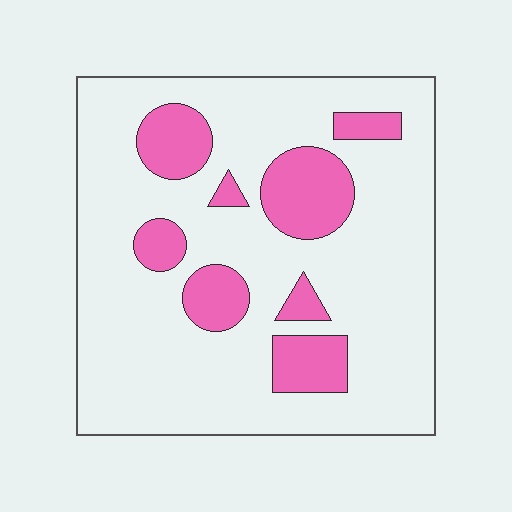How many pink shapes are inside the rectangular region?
8.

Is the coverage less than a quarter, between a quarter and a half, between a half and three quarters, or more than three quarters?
Less than a quarter.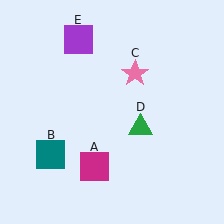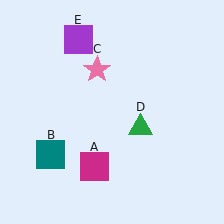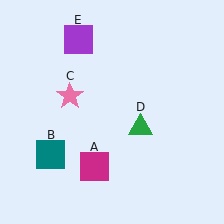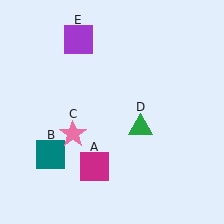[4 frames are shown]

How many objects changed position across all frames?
1 object changed position: pink star (object C).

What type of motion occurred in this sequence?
The pink star (object C) rotated counterclockwise around the center of the scene.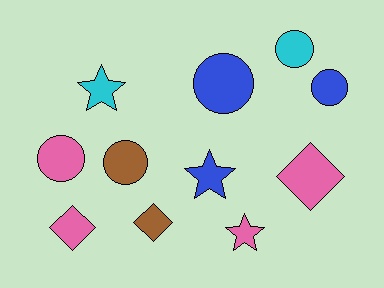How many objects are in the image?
There are 11 objects.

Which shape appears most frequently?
Circle, with 5 objects.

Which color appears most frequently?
Pink, with 4 objects.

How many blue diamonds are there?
There are no blue diamonds.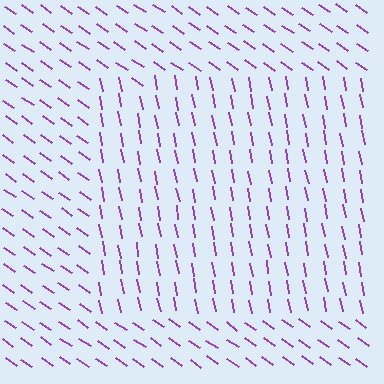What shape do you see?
I see a rectangle.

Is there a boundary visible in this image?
Yes, there is a texture boundary formed by a change in line orientation.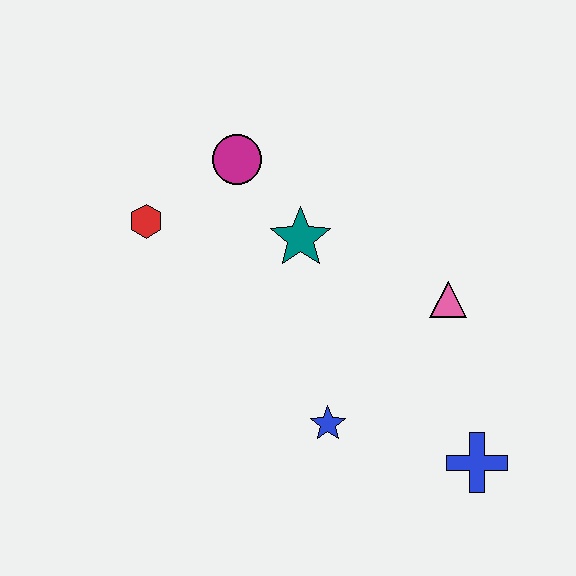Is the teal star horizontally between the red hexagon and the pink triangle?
Yes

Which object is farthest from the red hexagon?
The blue cross is farthest from the red hexagon.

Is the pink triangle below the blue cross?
No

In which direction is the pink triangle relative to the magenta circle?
The pink triangle is to the right of the magenta circle.